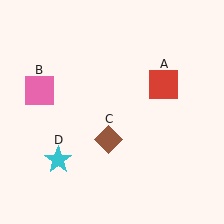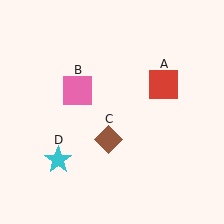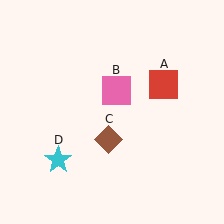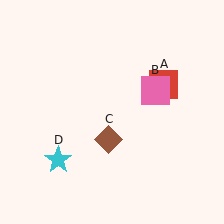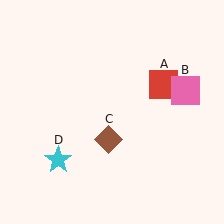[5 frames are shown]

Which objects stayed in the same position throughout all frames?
Red square (object A) and brown diamond (object C) and cyan star (object D) remained stationary.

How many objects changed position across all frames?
1 object changed position: pink square (object B).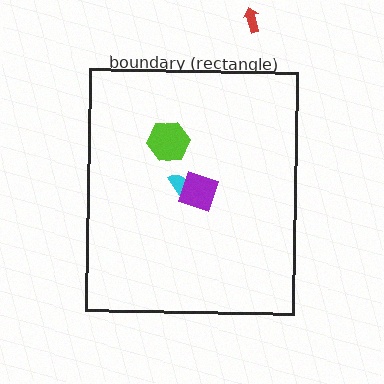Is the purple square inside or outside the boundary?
Inside.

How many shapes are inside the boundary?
3 inside, 1 outside.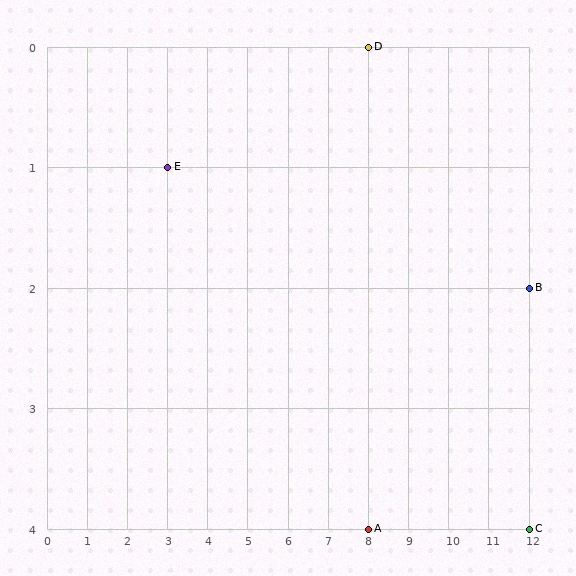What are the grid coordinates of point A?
Point A is at grid coordinates (8, 4).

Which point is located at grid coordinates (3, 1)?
Point E is at (3, 1).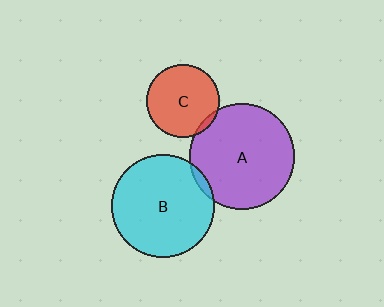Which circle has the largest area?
Circle A (purple).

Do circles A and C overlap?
Yes.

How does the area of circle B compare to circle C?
Approximately 2.0 times.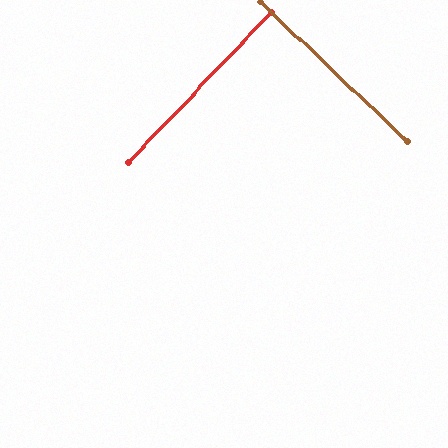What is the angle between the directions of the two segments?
Approximately 90 degrees.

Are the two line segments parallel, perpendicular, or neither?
Perpendicular — they meet at approximately 90°.